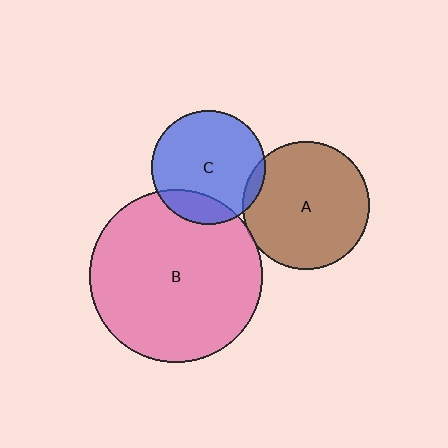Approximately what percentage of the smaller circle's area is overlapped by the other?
Approximately 5%.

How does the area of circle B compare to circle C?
Approximately 2.3 times.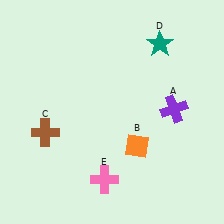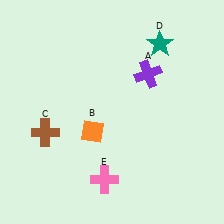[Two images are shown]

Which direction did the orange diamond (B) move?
The orange diamond (B) moved left.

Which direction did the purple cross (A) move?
The purple cross (A) moved up.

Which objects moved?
The objects that moved are: the purple cross (A), the orange diamond (B).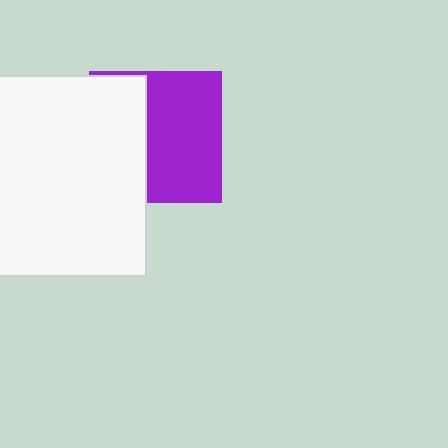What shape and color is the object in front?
The object in front is a white rectangle.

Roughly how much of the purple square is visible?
About half of it is visible (roughly 57%).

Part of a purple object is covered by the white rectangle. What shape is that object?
It is a square.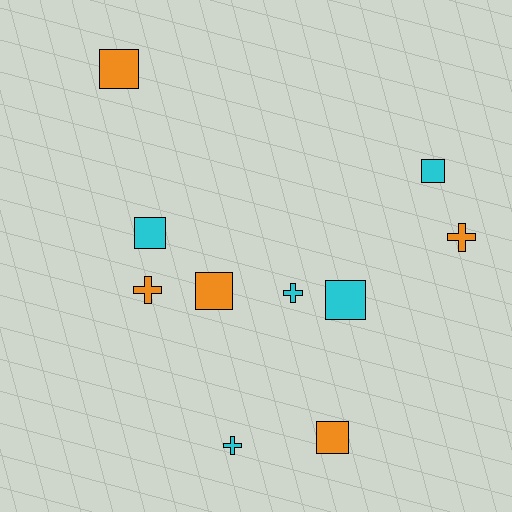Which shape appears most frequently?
Square, with 6 objects.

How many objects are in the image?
There are 10 objects.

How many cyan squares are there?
There are 3 cyan squares.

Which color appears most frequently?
Cyan, with 5 objects.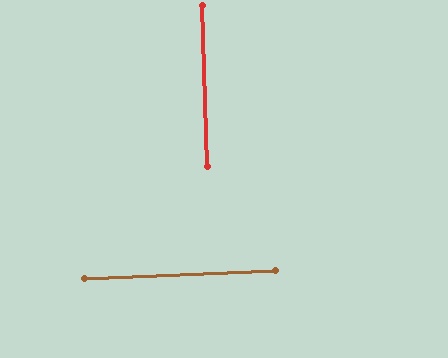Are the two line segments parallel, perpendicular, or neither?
Perpendicular — they meet at approximately 89°.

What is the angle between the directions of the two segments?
Approximately 89 degrees.